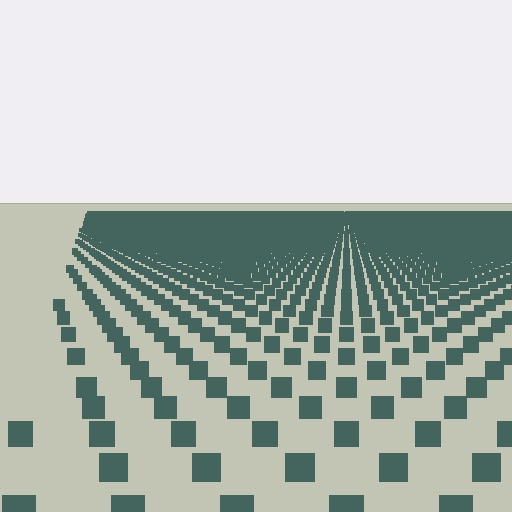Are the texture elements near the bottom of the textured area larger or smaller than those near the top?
Larger. Near the bottom, elements are closer to the viewer and appear at a bigger on-screen size.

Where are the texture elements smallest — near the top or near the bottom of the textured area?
Near the top.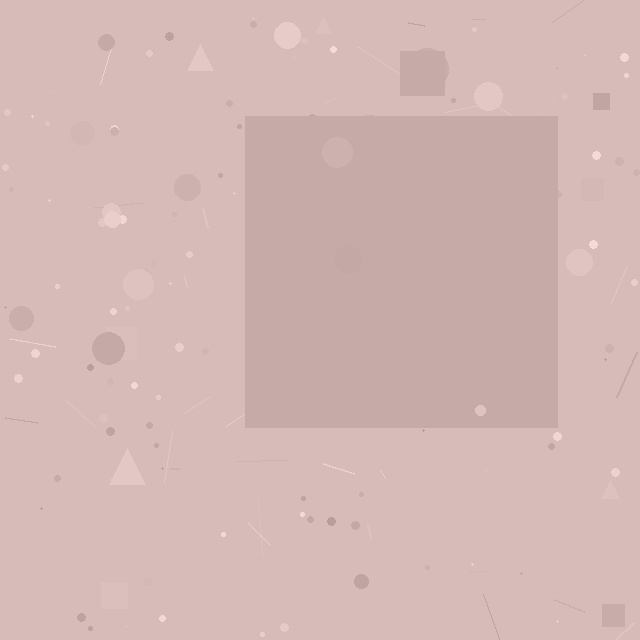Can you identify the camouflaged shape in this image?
The camouflaged shape is a square.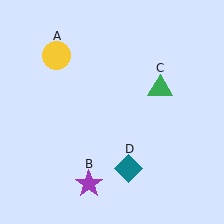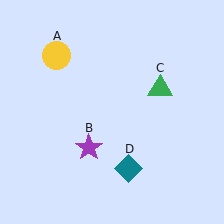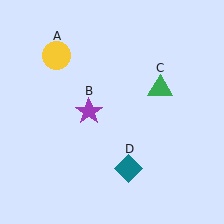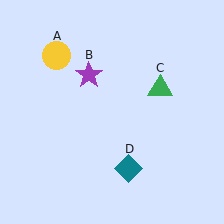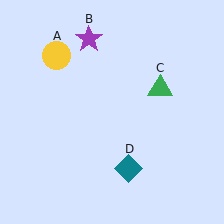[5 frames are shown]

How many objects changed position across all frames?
1 object changed position: purple star (object B).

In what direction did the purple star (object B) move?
The purple star (object B) moved up.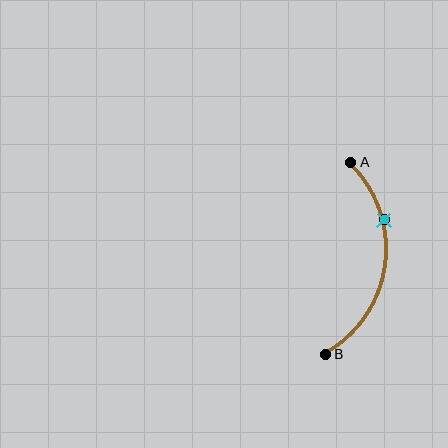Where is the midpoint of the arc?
The arc midpoint is the point on the curve farthest from the straight line joining A and B. It sits to the right of that line.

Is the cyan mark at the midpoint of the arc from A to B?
No. The cyan mark lies on the arc but is closer to endpoint A. The arc midpoint would be at the point on the curve equidistant along the arc from both A and B.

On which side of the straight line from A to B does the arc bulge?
The arc bulges to the right of the straight line connecting A and B.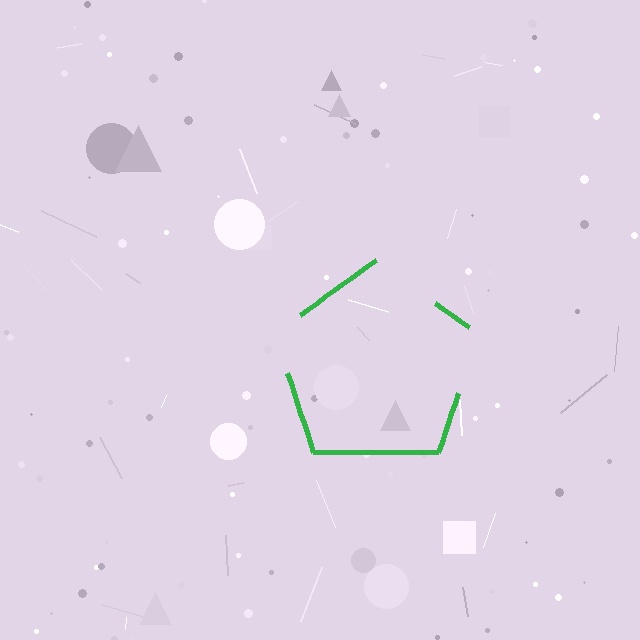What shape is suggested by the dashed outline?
The dashed outline suggests a pentagon.